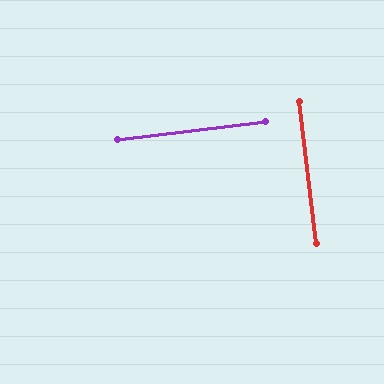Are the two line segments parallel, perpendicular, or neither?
Perpendicular — they meet at approximately 90°.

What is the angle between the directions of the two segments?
Approximately 90 degrees.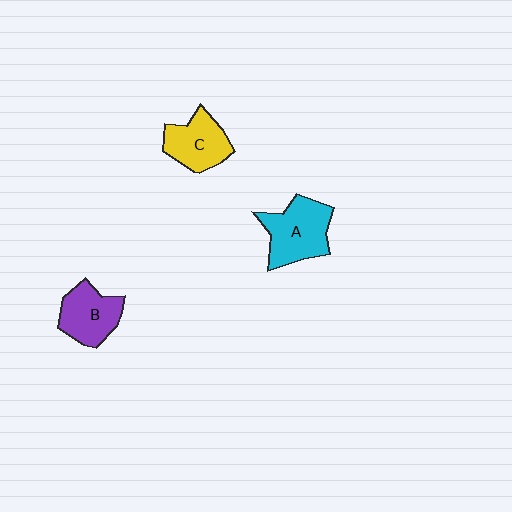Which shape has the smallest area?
Shape C (yellow).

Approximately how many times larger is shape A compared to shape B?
Approximately 1.2 times.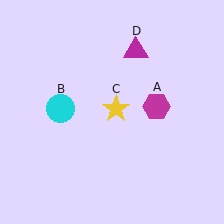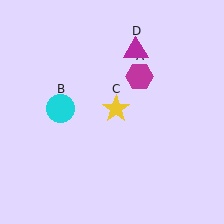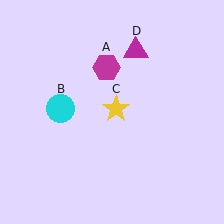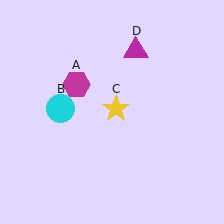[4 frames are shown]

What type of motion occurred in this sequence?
The magenta hexagon (object A) rotated counterclockwise around the center of the scene.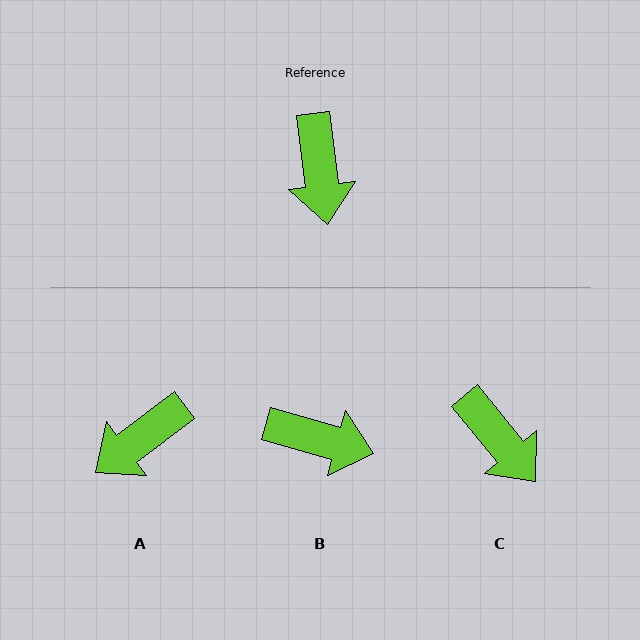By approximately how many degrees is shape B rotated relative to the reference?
Approximately 67 degrees counter-clockwise.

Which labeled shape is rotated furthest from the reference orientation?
B, about 67 degrees away.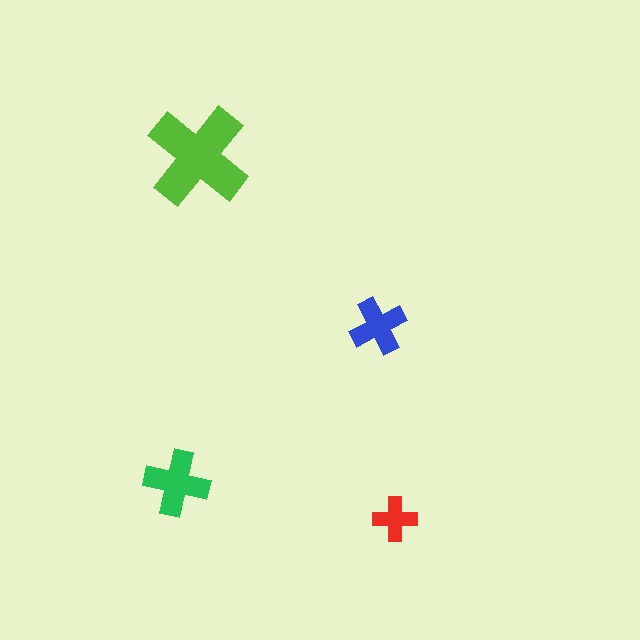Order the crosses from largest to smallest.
the lime one, the green one, the blue one, the red one.